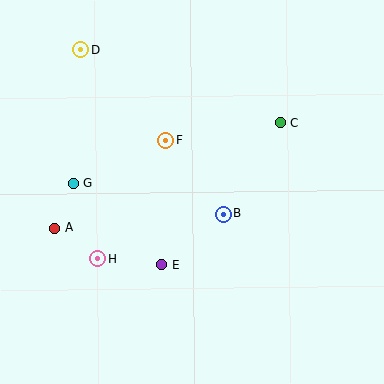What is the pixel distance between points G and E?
The distance between G and E is 121 pixels.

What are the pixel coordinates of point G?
Point G is at (73, 184).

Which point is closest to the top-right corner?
Point C is closest to the top-right corner.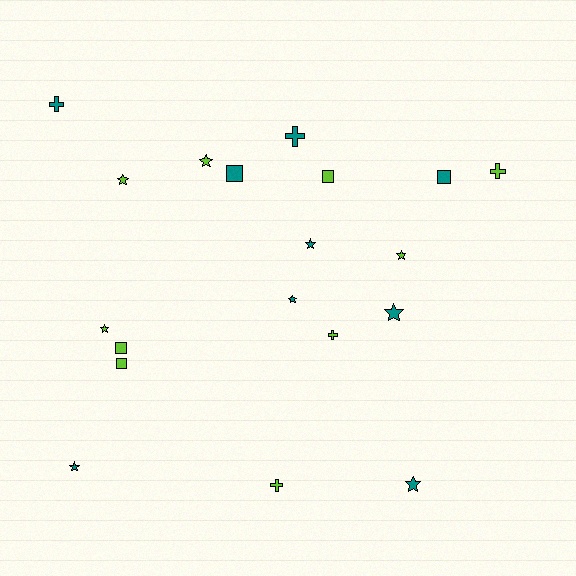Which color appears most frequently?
Lime, with 10 objects.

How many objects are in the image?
There are 19 objects.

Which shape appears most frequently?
Star, with 9 objects.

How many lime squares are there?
There are 3 lime squares.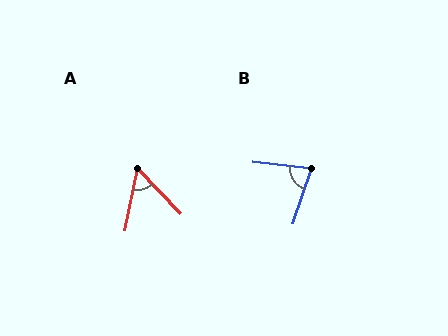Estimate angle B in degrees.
Approximately 78 degrees.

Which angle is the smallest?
A, at approximately 54 degrees.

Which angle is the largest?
B, at approximately 78 degrees.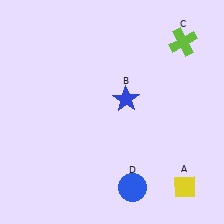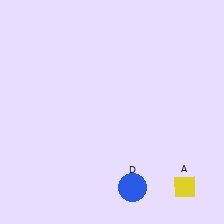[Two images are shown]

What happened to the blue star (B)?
The blue star (B) was removed in Image 2. It was in the top-right area of Image 1.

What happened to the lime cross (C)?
The lime cross (C) was removed in Image 2. It was in the top-right area of Image 1.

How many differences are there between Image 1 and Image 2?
There are 2 differences between the two images.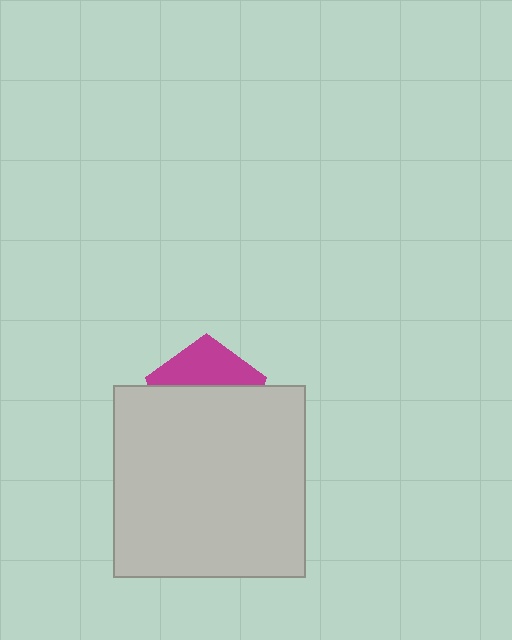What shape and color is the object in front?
The object in front is a light gray square.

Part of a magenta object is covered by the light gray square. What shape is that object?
It is a pentagon.